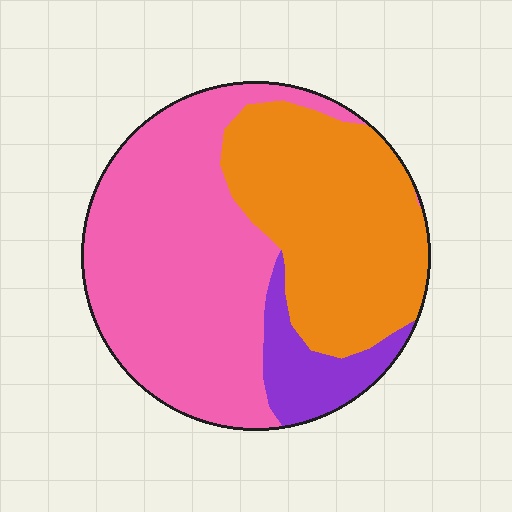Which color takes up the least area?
Purple, at roughly 10%.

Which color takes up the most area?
Pink, at roughly 50%.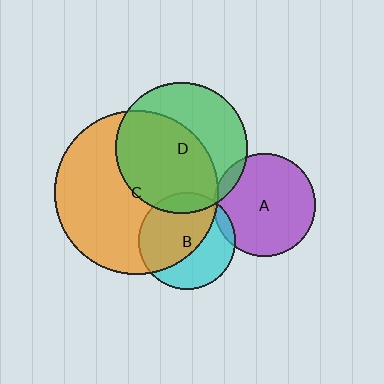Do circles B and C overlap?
Yes.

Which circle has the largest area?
Circle C (orange).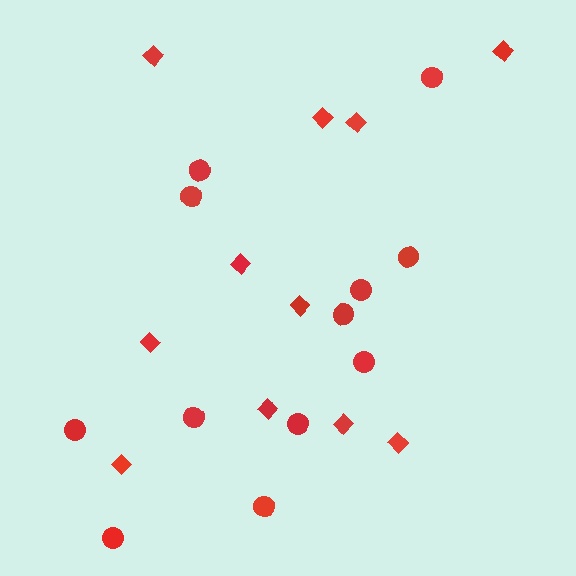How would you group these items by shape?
There are 2 groups: one group of circles (12) and one group of diamonds (11).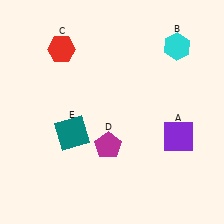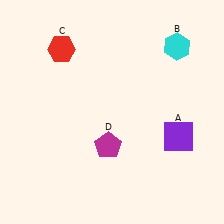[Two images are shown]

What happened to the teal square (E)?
The teal square (E) was removed in Image 2. It was in the bottom-left area of Image 1.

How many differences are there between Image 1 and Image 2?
There is 1 difference between the two images.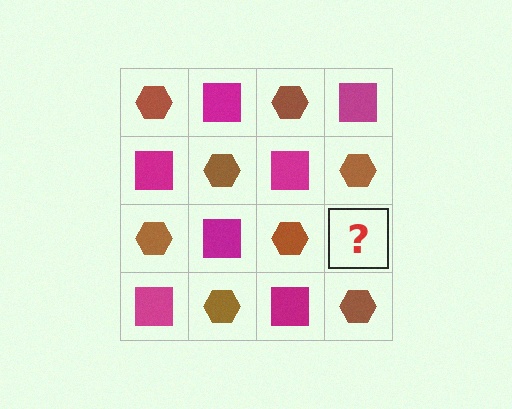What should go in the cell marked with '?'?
The missing cell should contain a magenta square.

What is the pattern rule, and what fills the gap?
The rule is that it alternates brown hexagon and magenta square in a checkerboard pattern. The gap should be filled with a magenta square.